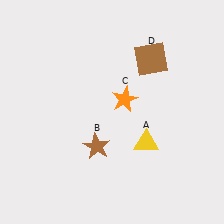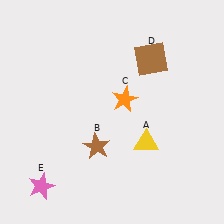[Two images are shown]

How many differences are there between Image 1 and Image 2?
There is 1 difference between the two images.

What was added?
A pink star (E) was added in Image 2.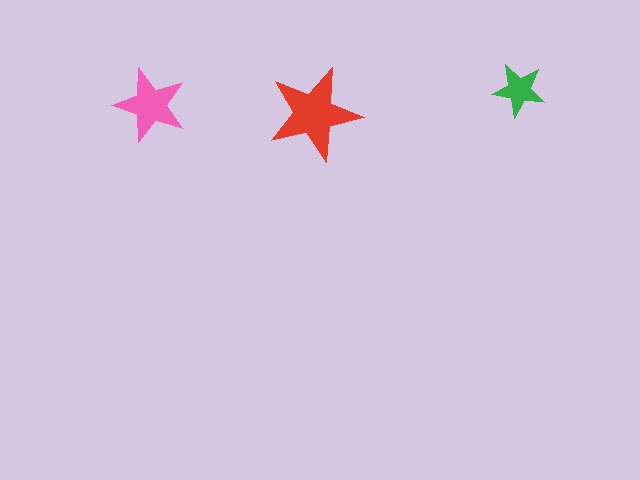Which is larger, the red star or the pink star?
The red one.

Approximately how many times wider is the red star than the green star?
About 2 times wider.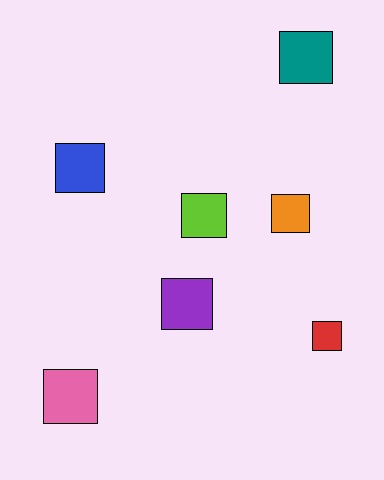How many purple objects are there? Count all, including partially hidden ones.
There is 1 purple object.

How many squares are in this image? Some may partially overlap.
There are 7 squares.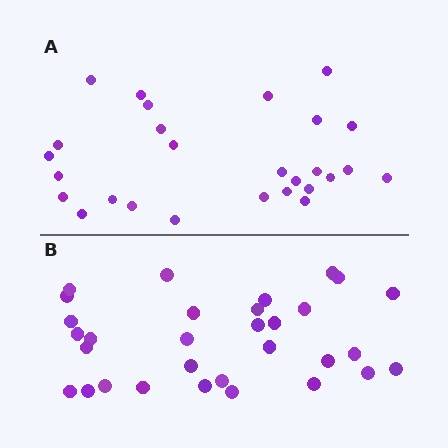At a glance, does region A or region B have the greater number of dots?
Region B (the bottom region) has more dots.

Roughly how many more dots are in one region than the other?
Region B has about 4 more dots than region A.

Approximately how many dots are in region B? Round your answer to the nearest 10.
About 30 dots. (The exact count is 31, which rounds to 30.)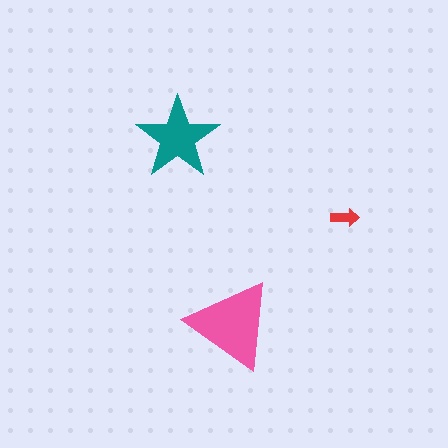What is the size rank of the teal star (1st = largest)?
2nd.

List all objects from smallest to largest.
The red arrow, the teal star, the pink triangle.